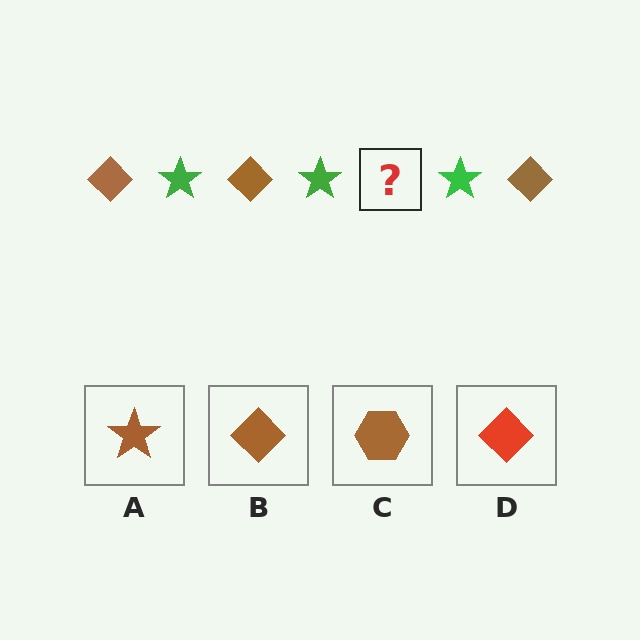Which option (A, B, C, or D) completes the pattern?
B.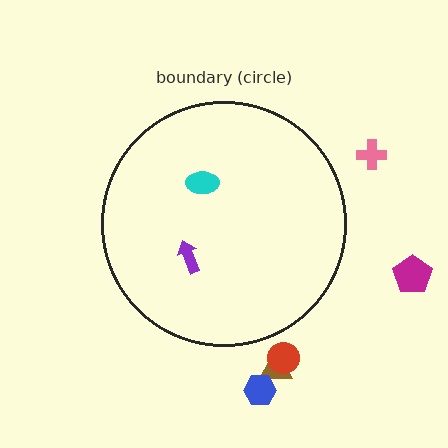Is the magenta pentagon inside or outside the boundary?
Outside.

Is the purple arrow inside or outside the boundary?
Inside.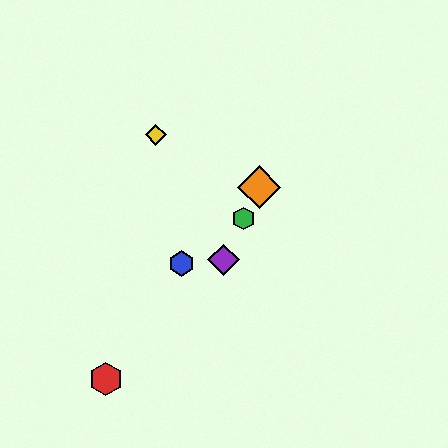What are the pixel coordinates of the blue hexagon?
The blue hexagon is at (181, 263).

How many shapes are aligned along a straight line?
3 shapes (the green hexagon, the purple diamond, the orange diamond) are aligned along a straight line.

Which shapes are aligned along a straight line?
The green hexagon, the purple diamond, the orange diamond are aligned along a straight line.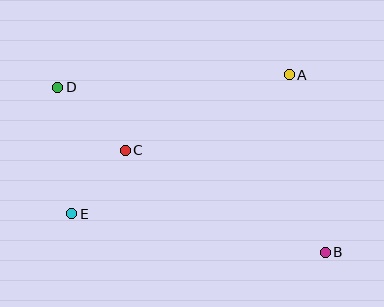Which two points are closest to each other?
Points C and E are closest to each other.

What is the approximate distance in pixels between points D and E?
The distance between D and E is approximately 128 pixels.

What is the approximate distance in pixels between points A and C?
The distance between A and C is approximately 181 pixels.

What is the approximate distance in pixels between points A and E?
The distance between A and E is approximately 259 pixels.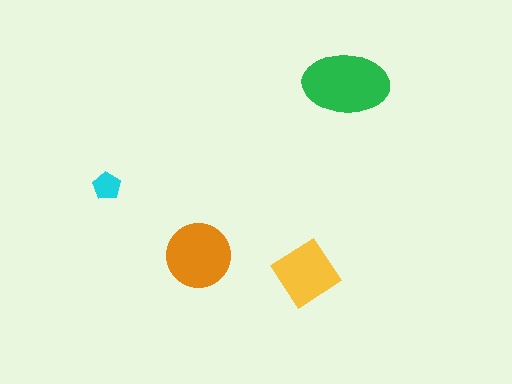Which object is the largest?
The green ellipse.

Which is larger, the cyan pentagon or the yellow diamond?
The yellow diamond.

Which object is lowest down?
The yellow diamond is bottommost.